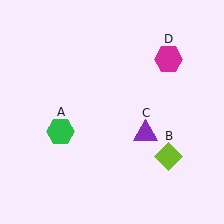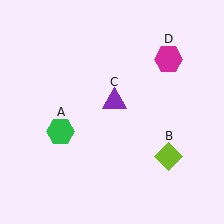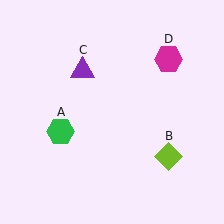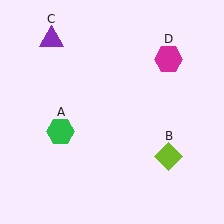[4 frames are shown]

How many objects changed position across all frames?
1 object changed position: purple triangle (object C).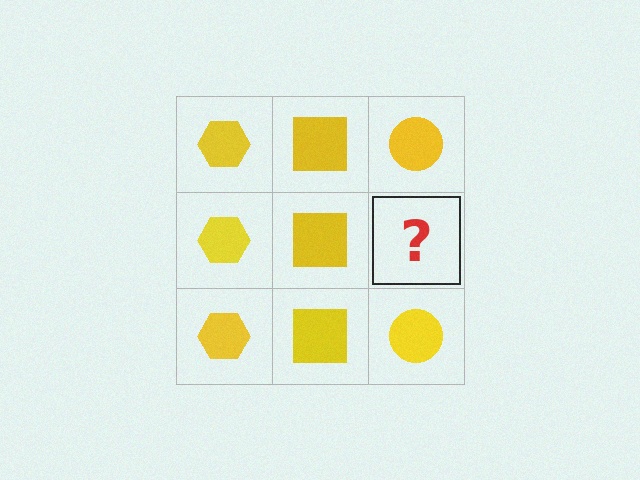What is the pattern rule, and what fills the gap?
The rule is that each column has a consistent shape. The gap should be filled with a yellow circle.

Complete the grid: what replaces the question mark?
The question mark should be replaced with a yellow circle.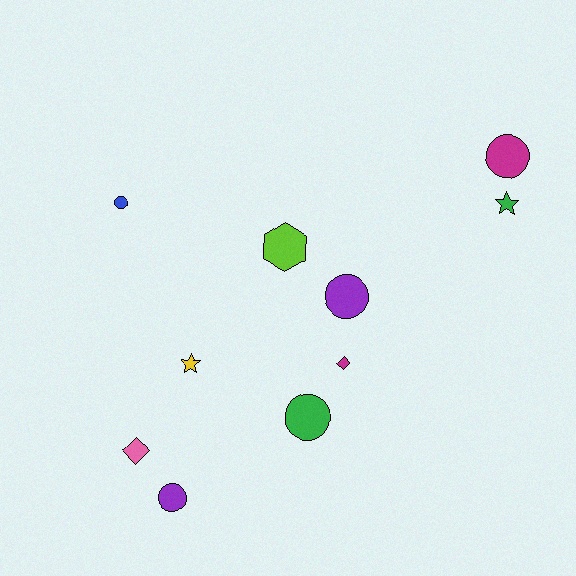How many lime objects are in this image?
There is 1 lime object.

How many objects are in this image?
There are 10 objects.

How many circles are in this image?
There are 5 circles.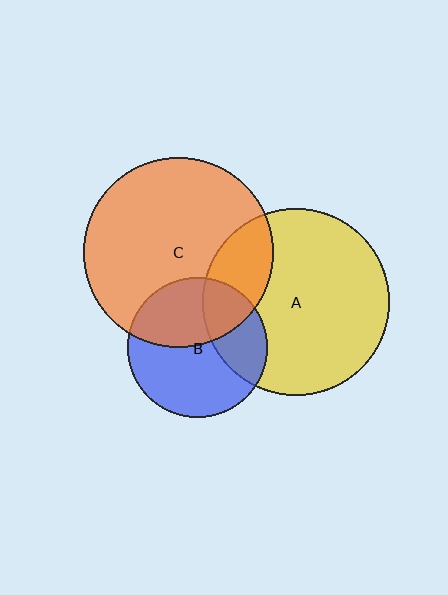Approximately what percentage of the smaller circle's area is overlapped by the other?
Approximately 30%.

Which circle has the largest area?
Circle C (orange).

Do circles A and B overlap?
Yes.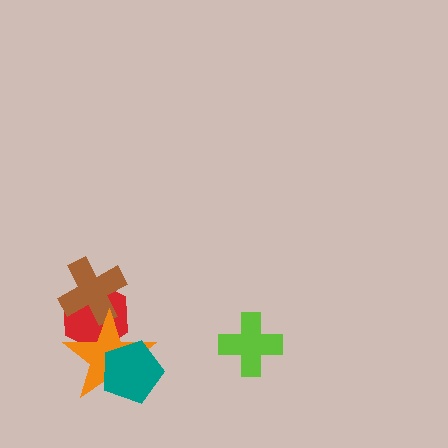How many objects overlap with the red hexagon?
2 objects overlap with the red hexagon.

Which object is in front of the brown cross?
The orange star is in front of the brown cross.